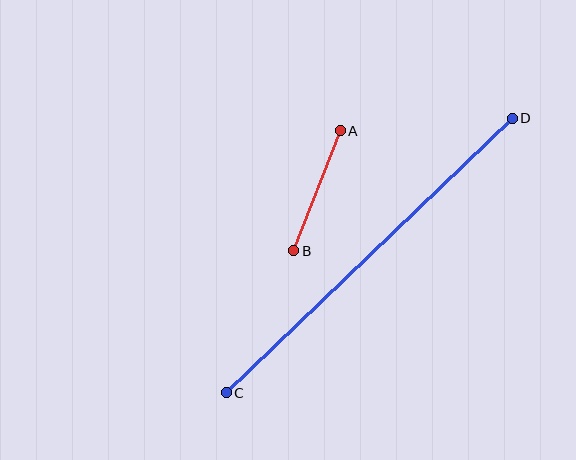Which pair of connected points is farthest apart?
Points C and D are farthest apart.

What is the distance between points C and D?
The distance is approximately 397 pixels.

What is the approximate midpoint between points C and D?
The midpoint is at approximately (369, 256) pixels.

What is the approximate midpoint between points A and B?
The midpoint is at approximately (317, 191) pixels.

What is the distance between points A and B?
The distance is approximately 129 pixels.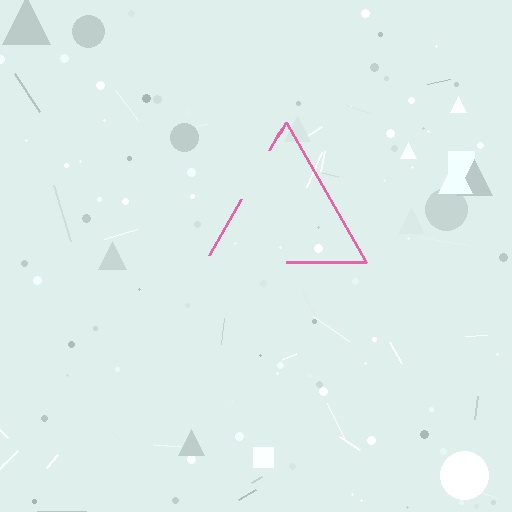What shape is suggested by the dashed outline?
The dashed outline suggests a triangle.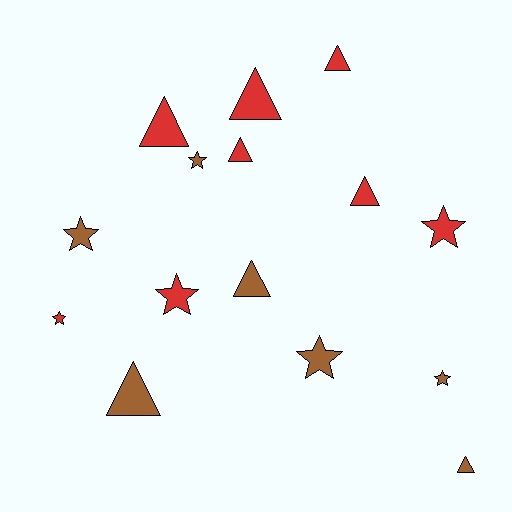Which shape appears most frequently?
Triangle, with 8 objects.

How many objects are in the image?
There are 15 objects.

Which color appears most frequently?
Red, with 8 objects.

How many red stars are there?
There are 3 red stars.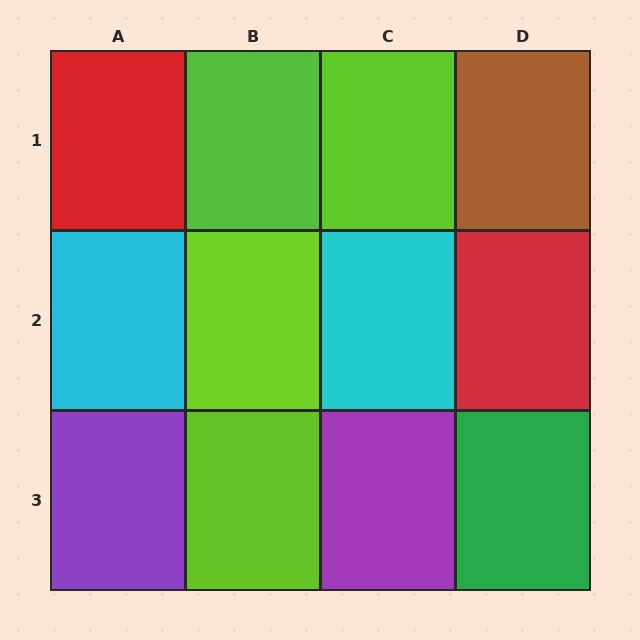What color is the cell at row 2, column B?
Lime.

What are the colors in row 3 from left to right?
Purple, lime, purple, green.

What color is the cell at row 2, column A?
Cyan.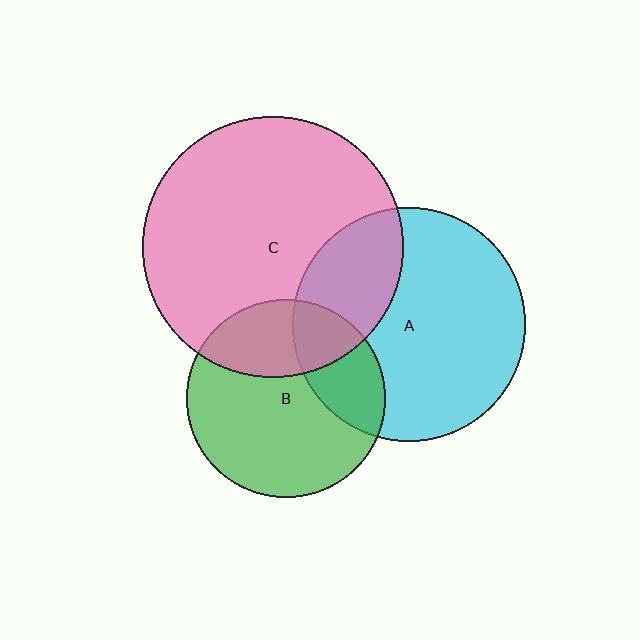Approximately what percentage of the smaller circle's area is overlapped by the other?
Approximately 25%.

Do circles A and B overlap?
Yes.